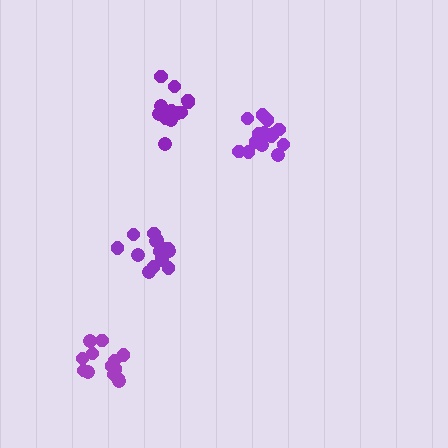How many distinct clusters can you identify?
There are 4 distinct clusters.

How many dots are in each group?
Group 1: 16 dots, Group 2: 13 dots, Group 3: 14 dots, Group 4: 12 dots (55 total).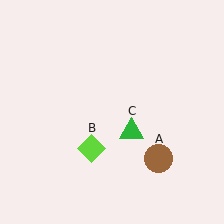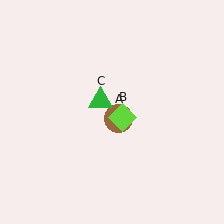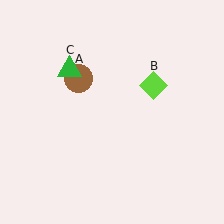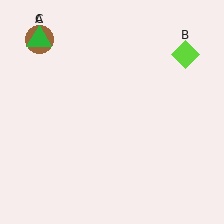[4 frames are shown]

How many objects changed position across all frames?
3 objects changed position: brown circle (object A), lime diamond (object B), green triangle (object C).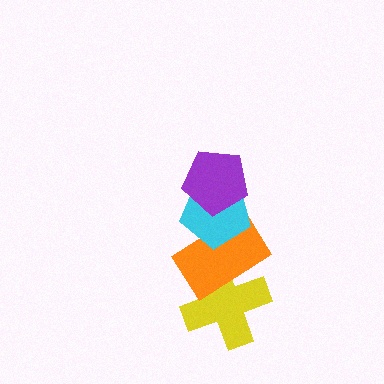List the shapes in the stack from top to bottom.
From top to bottom: the purple pentagon, the cyan pentagon, the orange rectangle, the yellow cross.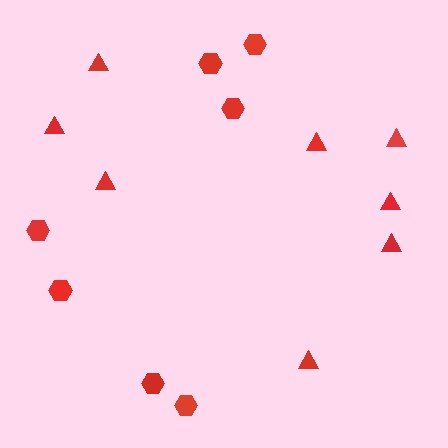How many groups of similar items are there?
There are 2 groups: one group of triangles (8) and one group of hexagons (7).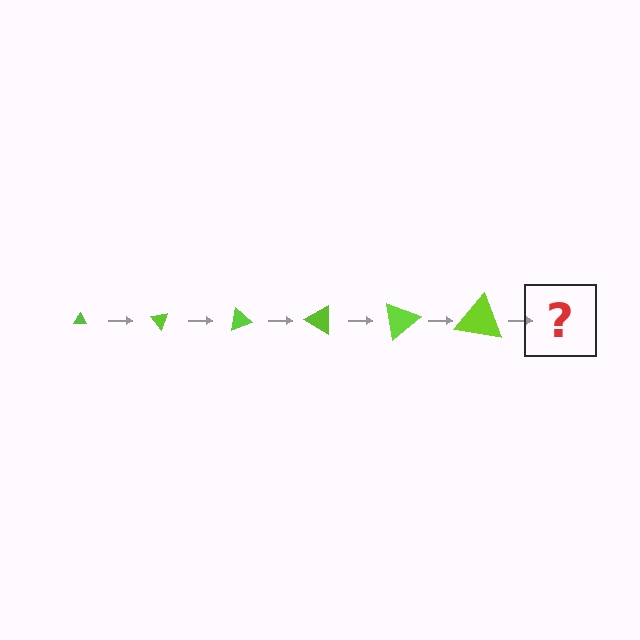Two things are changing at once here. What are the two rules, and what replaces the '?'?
The two rules are that the triangle grows larger each step and it rotates 50 degrees each step. The '?' should be a triangle, larger than the previous one and rotated 300 degrees from the start.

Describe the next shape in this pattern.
It should be a triangle, larger than the previous one and rotated 300 degrees from the start.